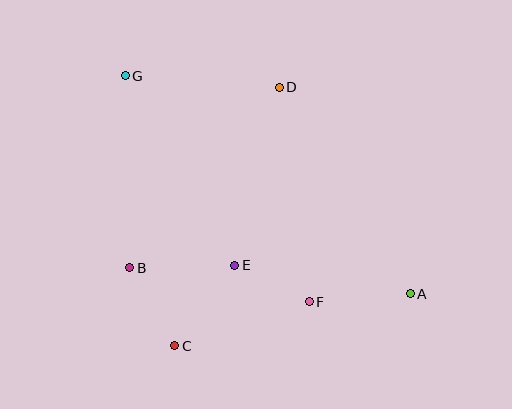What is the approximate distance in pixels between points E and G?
The distance between E and G is approximately 218 pixels.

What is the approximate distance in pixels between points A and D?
The distance between A and D is approximately 245 pixels.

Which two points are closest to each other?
Points E and F are closest to each other.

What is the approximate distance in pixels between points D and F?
The distance between D and F is approximately 216 pixels.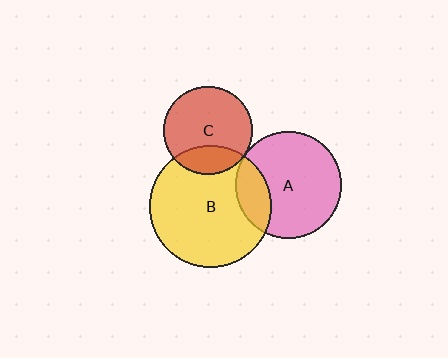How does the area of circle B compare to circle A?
Approximately 1.3 times.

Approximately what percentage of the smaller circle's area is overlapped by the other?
Approximately 20%.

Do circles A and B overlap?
Yes.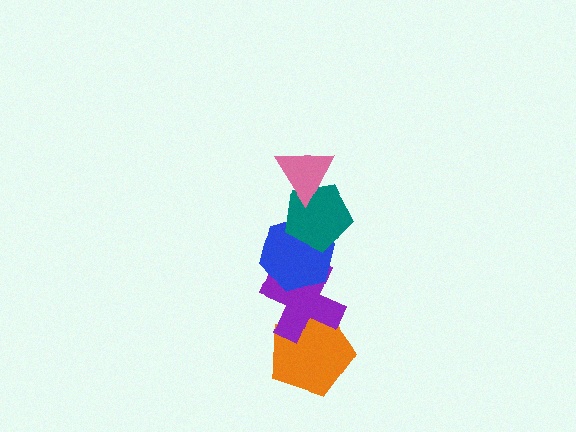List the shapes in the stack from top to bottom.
From top to bottom: the pink triangle, the teal pentagon, the blue hexagon, the purple cross, the orange pentagon.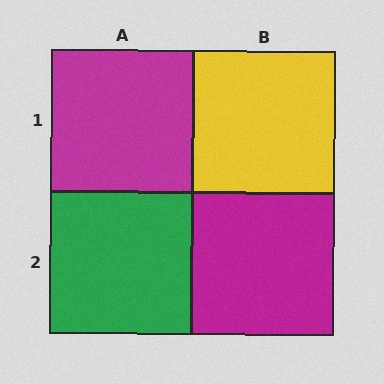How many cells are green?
1 cell is green.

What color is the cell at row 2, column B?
Magenta.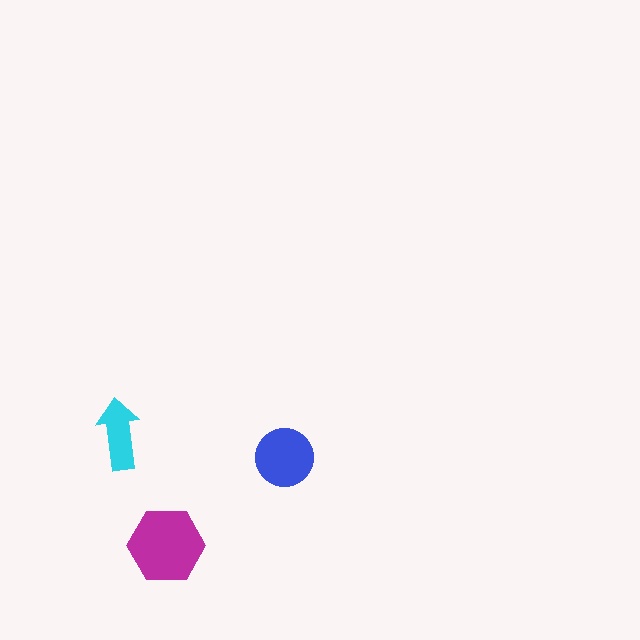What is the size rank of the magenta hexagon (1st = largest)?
1st.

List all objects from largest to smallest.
The magenta hexagon, the blue circle, the cyan arrow.